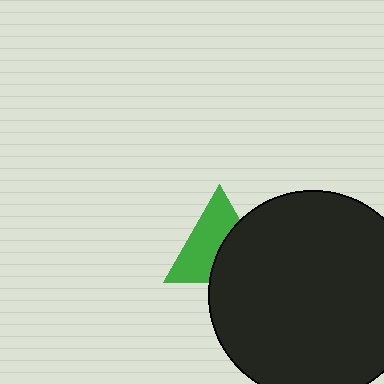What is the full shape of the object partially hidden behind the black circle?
The partially hidden object is a green triangle.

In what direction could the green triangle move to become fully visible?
The green triangle could move left. That would shift it out from behind the black circle entirely.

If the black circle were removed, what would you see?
You would see the complete green triangle.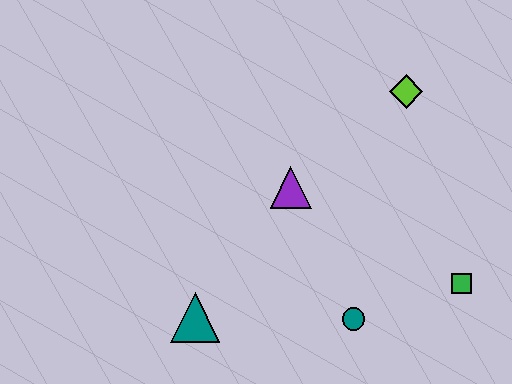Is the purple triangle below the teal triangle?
No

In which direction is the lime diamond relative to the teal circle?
The lime diamond is above the teal circle.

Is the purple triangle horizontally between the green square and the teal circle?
No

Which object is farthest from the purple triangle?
The green square is farthest from the purple triangle.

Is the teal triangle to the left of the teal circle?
Yes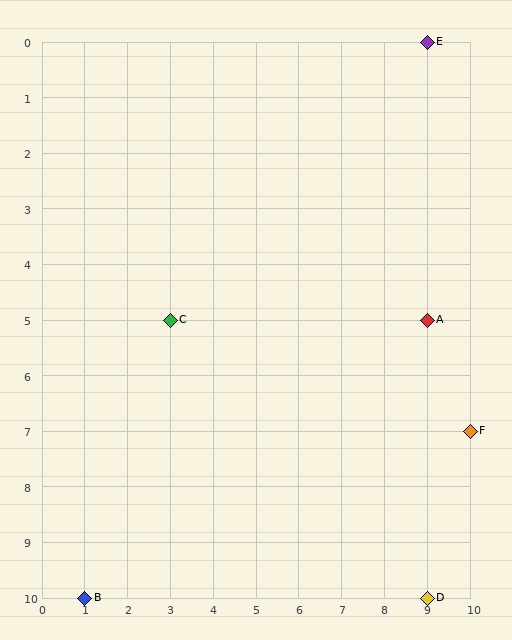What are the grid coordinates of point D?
Point D is at grid coordinates (9, 10).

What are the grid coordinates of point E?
Point E is at grid coordinates (9, 0).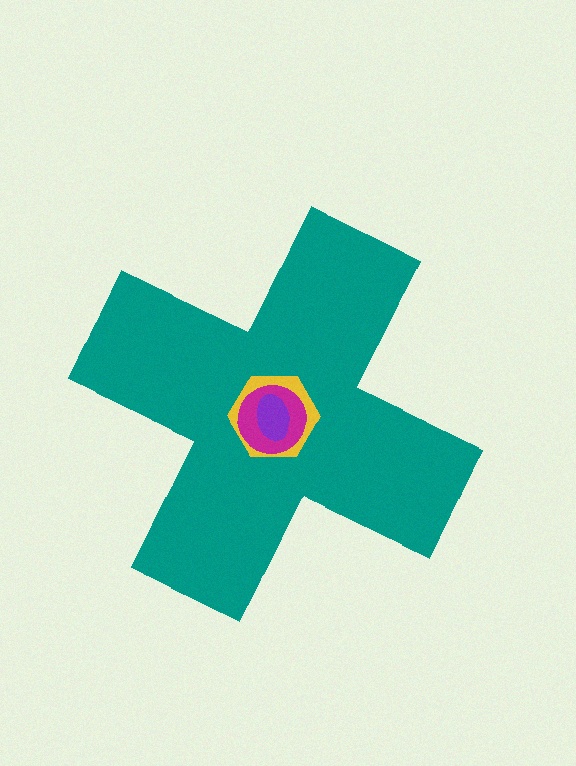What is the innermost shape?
The purple ellipse.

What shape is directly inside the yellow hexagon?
The magenta circle.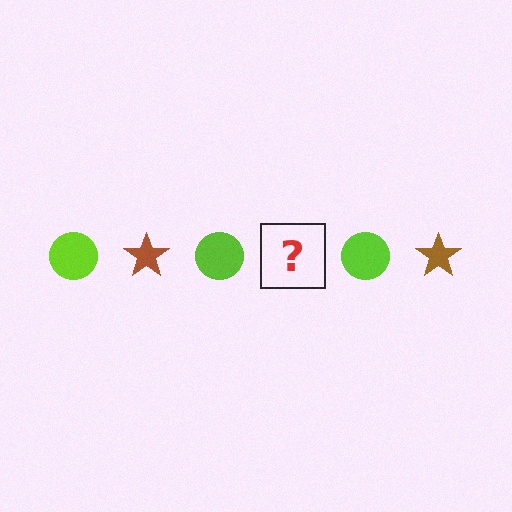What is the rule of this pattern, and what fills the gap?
The rule is that the pattern alternates between lime circle and brown star. The gap should be filled with a brown star.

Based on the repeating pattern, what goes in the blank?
The blank should be a brown star.